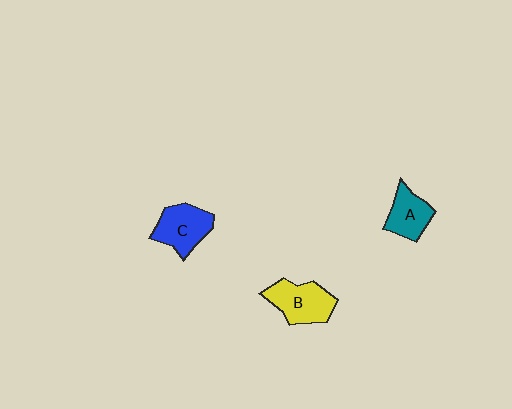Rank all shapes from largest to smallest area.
From largest to smallest: B (yellow), C (blue), A (teal).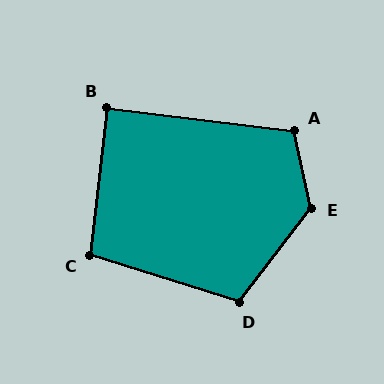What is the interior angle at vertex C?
Approximately 101 degrees (obtuse).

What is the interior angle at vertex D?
Approximately 110 degrees (obtuse).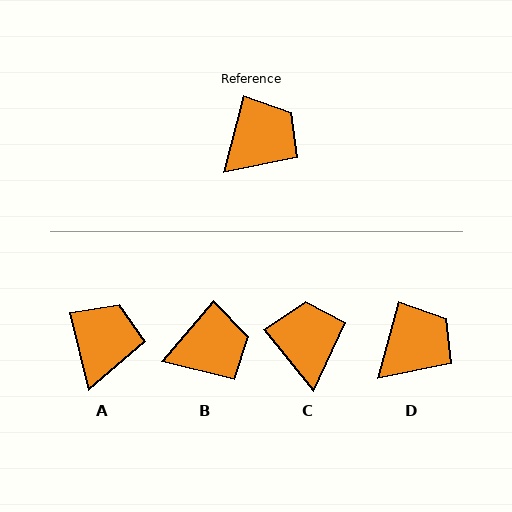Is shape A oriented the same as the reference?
No, it is off by about 29 degrees.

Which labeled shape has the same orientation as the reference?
D.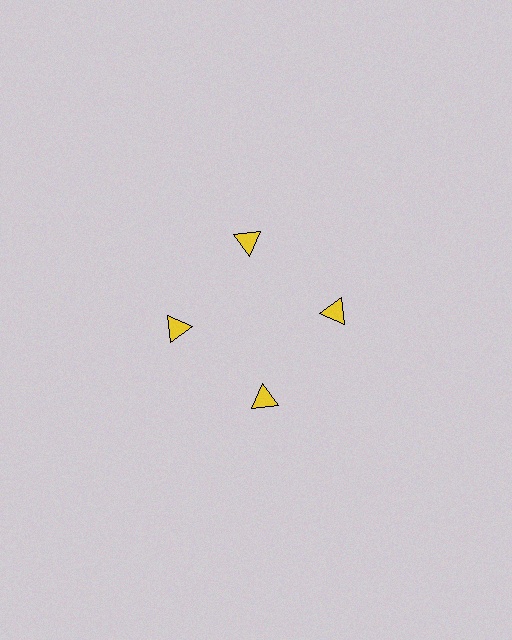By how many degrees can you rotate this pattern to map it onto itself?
The pattern maps onto itself every 90 degrees of rotation.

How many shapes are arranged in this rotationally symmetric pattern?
There are 4 shapes, arranged in 4 groups of 1.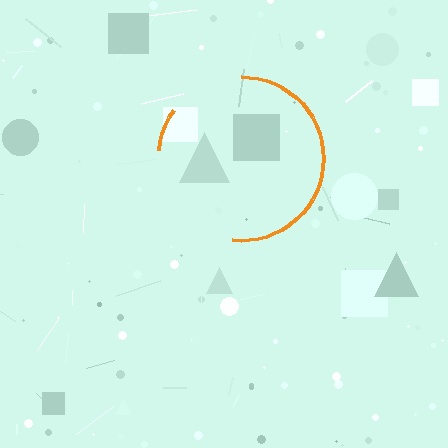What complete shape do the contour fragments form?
The contour fragments form a circle.